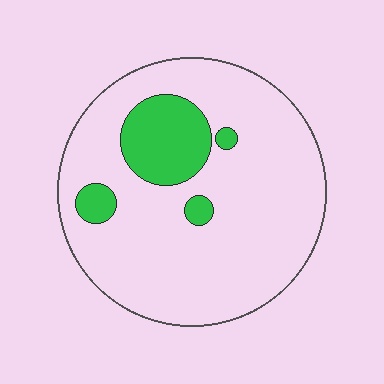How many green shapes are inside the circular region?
4.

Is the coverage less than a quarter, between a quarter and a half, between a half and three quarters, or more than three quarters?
Less than a quarter.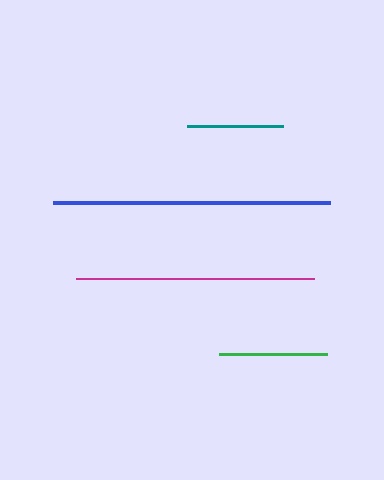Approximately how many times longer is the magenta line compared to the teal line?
The magenta line is approximately 2.5 times the length of the teal line.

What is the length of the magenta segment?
The magenta segment is approximately 238 pixels long.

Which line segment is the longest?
The blue line is the longest at approximately 277 pixels.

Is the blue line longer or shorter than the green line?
The blue line is longer than the green line.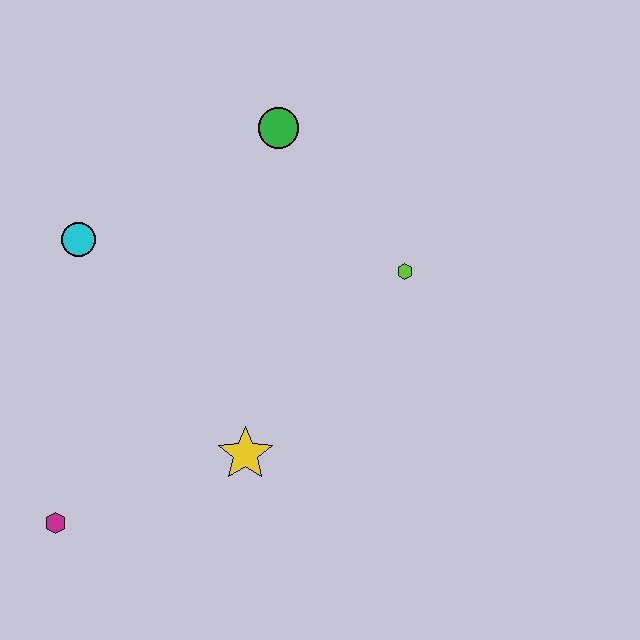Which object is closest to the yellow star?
The magenta hexagon is closest to the yellow star.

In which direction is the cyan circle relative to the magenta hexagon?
The cyan circle is above the magenta hexagon.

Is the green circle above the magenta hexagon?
Yes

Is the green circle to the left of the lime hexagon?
Yes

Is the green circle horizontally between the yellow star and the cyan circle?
No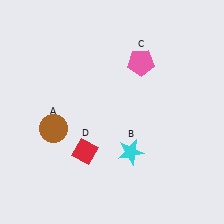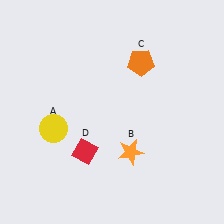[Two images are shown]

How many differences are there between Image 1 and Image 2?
There are 3 differences between the two images.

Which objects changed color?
A changed from brown to yellow. B changed from cyan to orange. C changed from pink to orange.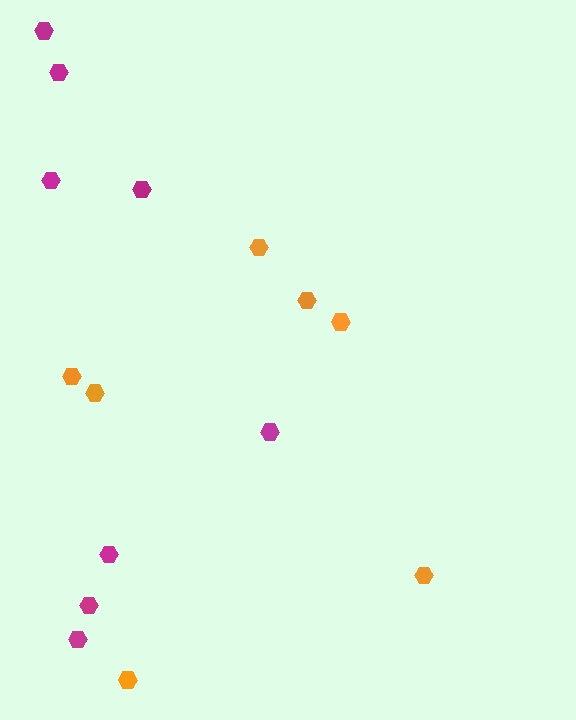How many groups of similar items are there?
There are 2 groups: one group of magenta hexagons (8) and one group of orange hexagons (7).